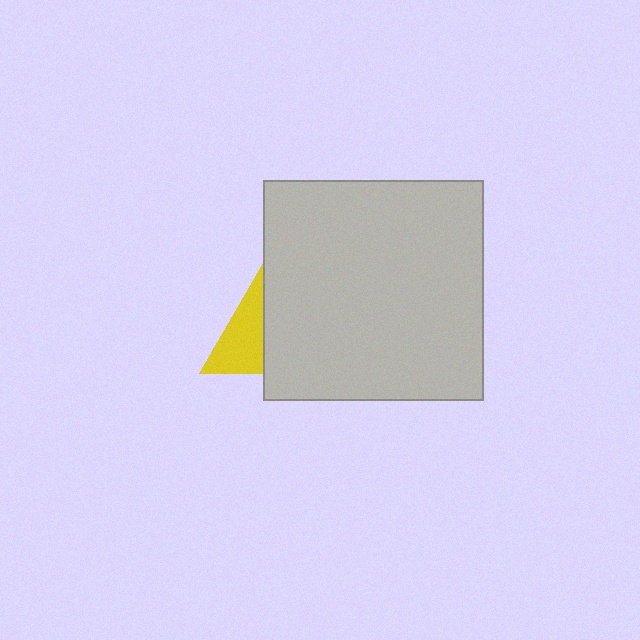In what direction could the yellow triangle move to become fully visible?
The yellow triangle could move left. That would shift it out from behind the light gray square entirely.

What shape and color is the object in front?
The object in front is a light gray square.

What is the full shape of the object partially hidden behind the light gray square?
The partially hidden object is a yellow triangle.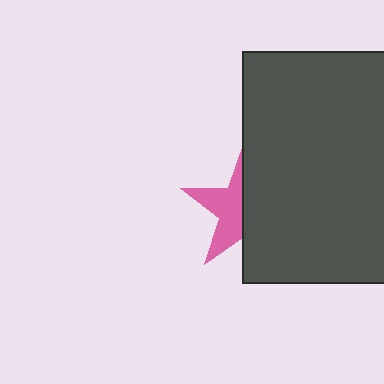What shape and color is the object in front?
The object in front is a dark gray rectangle.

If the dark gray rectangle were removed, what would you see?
You would see the complete pink star.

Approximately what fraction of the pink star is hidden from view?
Roughly 56% of the pink star is hidden behind the dark gray rectangle.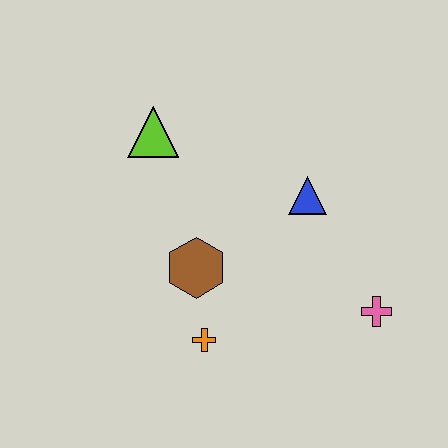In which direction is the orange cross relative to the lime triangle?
The orange cross is below the lime triangle.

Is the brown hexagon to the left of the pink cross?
Yes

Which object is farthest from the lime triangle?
The pink cross is farthest from the lime triangle.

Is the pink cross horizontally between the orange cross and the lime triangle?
No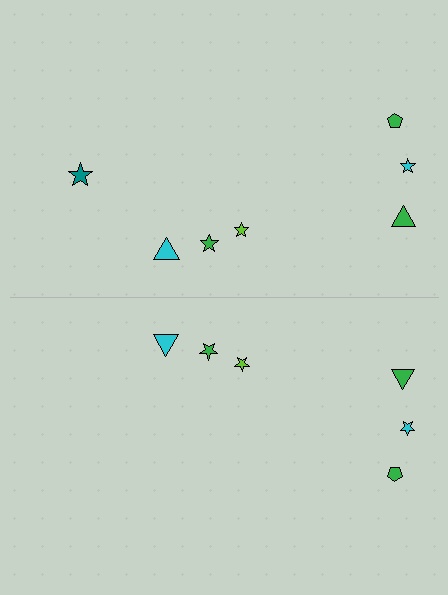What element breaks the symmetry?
A teal star is missing from the bottom side.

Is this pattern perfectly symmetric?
No, the pattern is not perfectly symmetric. A teal star is missing from the bottom side.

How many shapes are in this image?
There are 13 shapes in this image.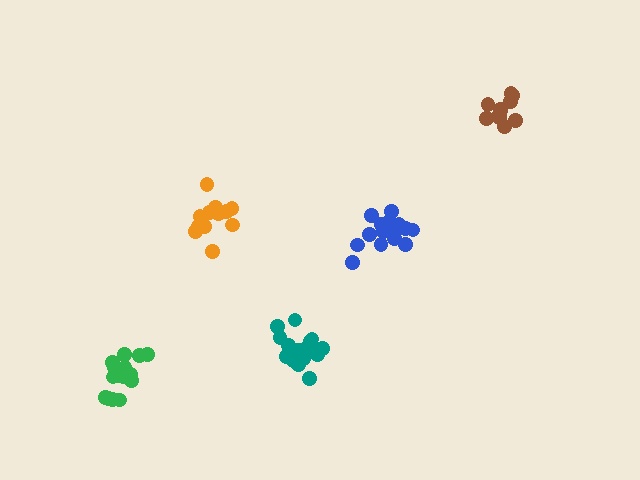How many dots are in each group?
Group 1: 12 dots, Group 2: 15 dots, Group 3: 15 dots, Group 4: 15 dots, Group 5: 17 dots (74 total).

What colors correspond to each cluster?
The clusters are colored: brown, orange, green, blue, teal.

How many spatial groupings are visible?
There are 5 spatial groupings.